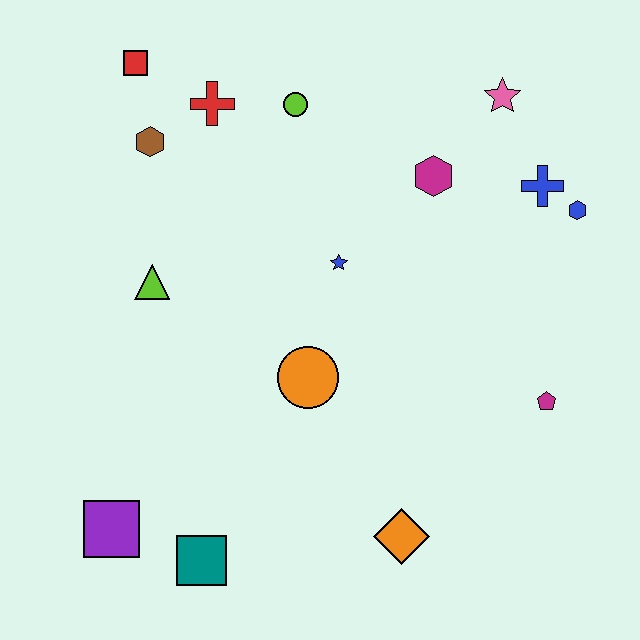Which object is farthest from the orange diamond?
The red square is farthest from the orange diamond.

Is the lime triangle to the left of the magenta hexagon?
Yes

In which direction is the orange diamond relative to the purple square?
The orange diamond is to the right of the purple square.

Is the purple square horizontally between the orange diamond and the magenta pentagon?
No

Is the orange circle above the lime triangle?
No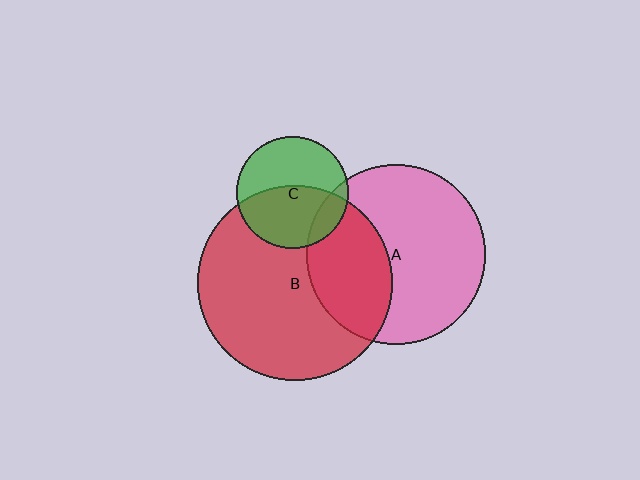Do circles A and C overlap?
Yes.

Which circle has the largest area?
Circle B (red).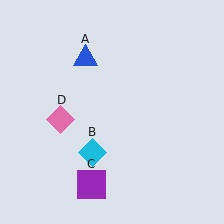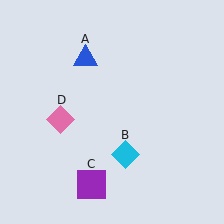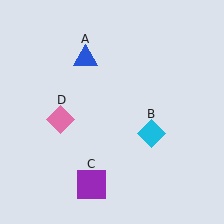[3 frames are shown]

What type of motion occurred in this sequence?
The cyan diamond (object B) rotated counterclockwise around the center of the scene.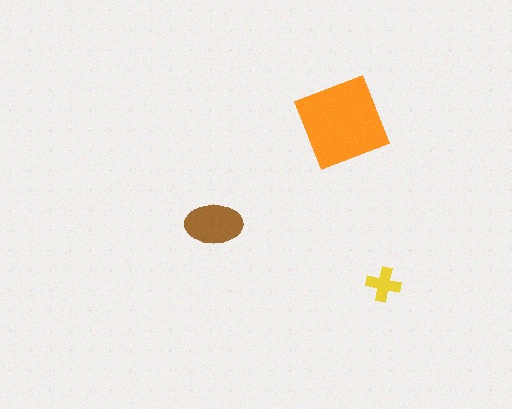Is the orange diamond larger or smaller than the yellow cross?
Larger.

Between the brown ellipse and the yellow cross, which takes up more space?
The brown ellipse.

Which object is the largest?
The orange diamond.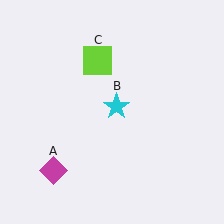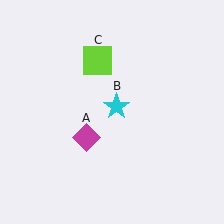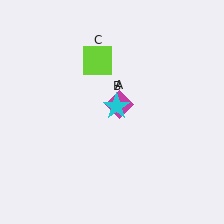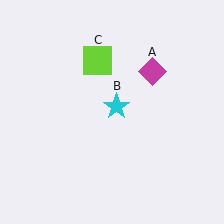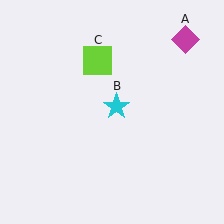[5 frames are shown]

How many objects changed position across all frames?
1 object changed position: magenta diamond (object A).